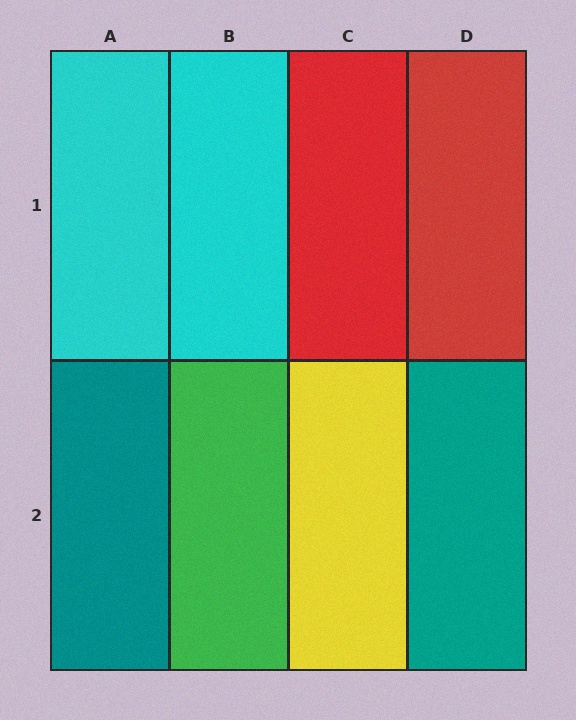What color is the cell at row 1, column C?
Red.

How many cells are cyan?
2 cells are cyan.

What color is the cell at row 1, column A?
Cyan.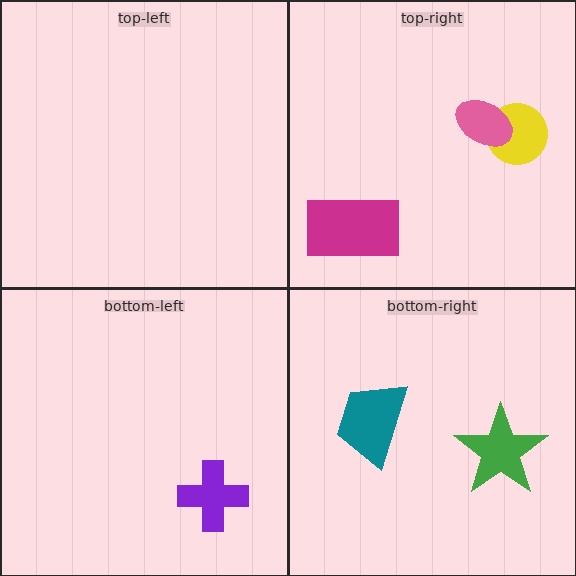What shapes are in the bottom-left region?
The purple cross.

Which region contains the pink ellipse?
The top-right region.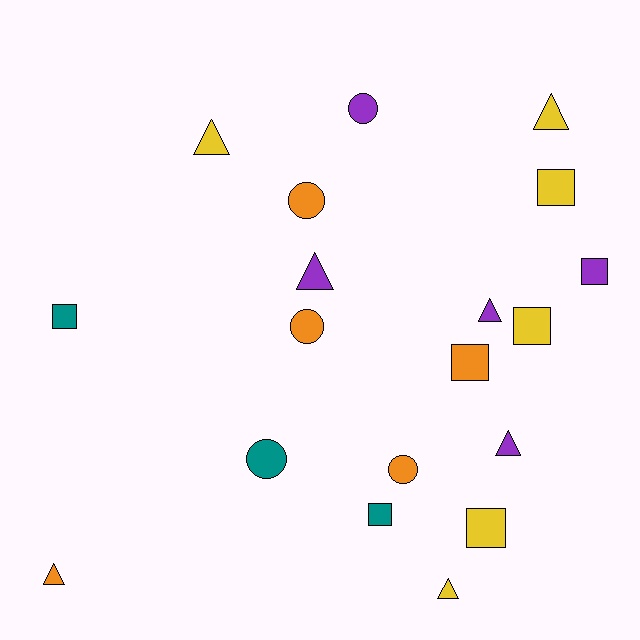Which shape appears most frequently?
Square, with 7 objects.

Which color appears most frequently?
Yellow, with 6 objects.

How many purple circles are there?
There is 1 purple circle.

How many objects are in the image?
There are 19 objects.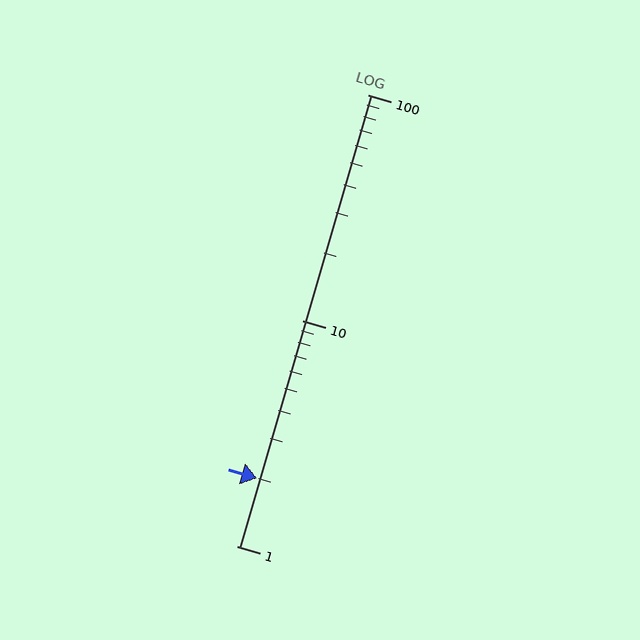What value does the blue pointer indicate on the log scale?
The pointer indicates approximately 2.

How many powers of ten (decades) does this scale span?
The scale spans 2 decades, from 1 to 100.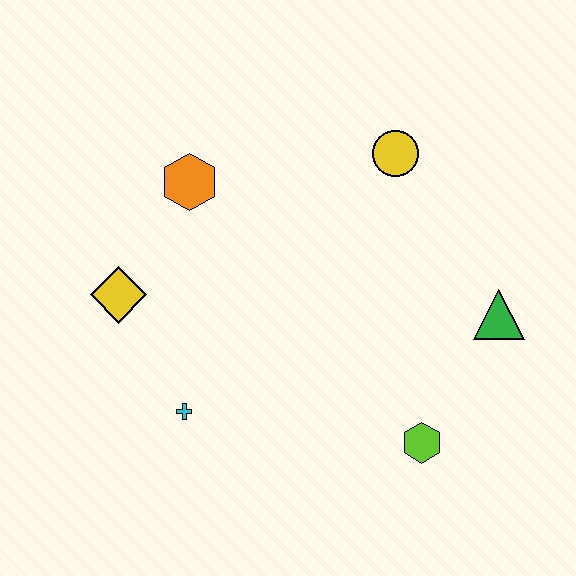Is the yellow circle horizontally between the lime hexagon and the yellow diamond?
Yes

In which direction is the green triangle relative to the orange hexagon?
The green triangle is to the right of the orange hexagon.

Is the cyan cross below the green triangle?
Yes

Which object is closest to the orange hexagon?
The yellow diamond is closest to the orange hexagon.